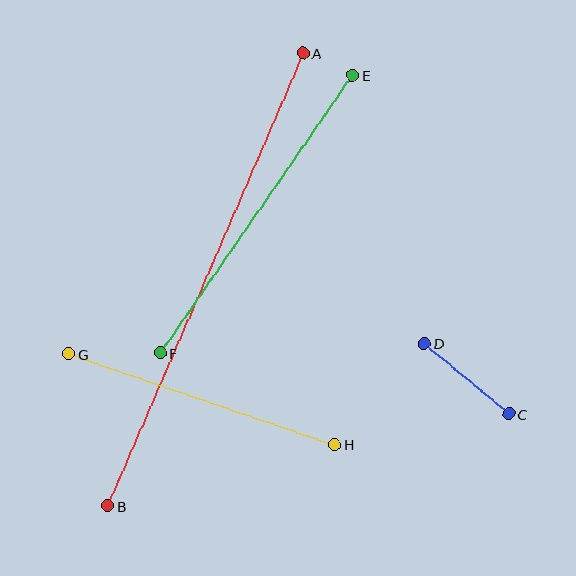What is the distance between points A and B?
The distance is approximately 493 pixels.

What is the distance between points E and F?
The distance is approximately 338 pixels.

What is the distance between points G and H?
The distance is approximately 281 pixels.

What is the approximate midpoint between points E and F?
The midpoint is at approximately (256, 214) pixels.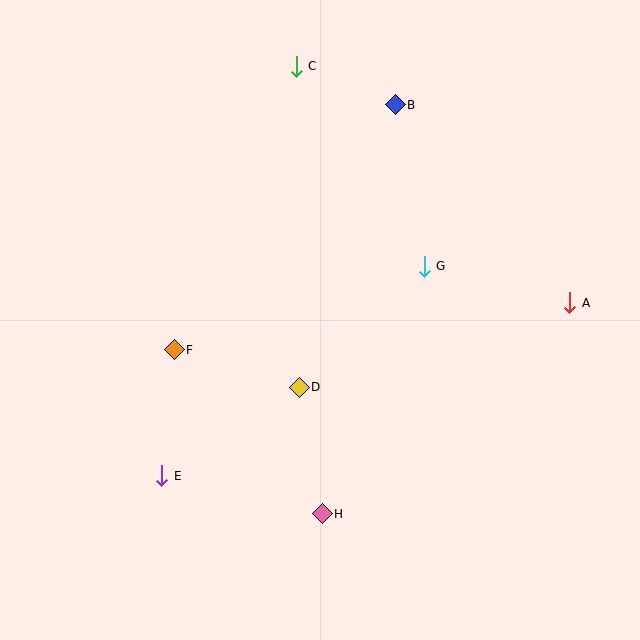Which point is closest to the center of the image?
Point D at (299, 387) is closest to the center.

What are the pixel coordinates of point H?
Point H is at (322, 514).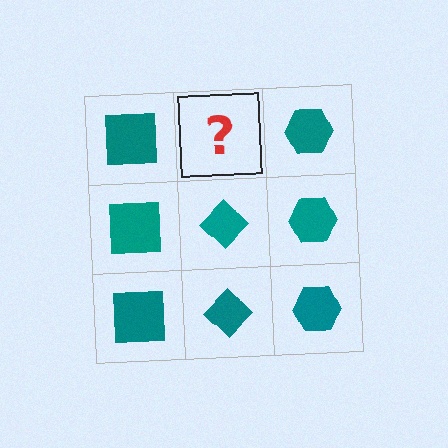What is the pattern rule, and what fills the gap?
The rule is that each column has a consistent shape. The gap should be filled with a teal diamond.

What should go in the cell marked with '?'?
The missing cell should contain a teal diamond.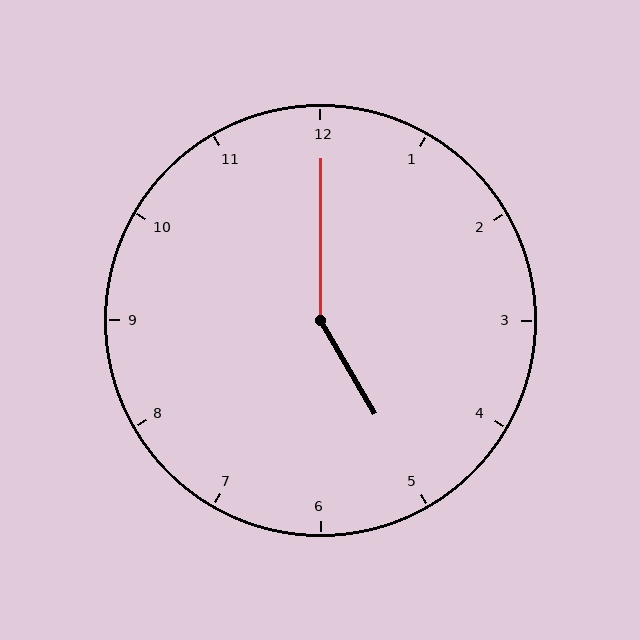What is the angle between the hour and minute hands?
Approximately 150 degrees.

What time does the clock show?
5:00.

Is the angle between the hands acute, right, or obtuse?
It is obtuse.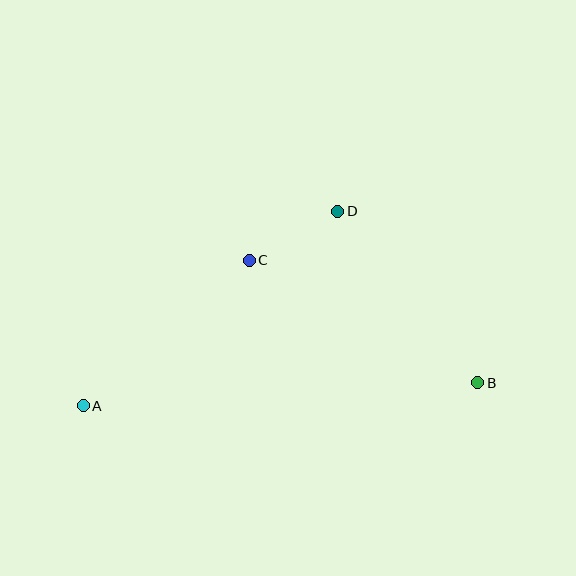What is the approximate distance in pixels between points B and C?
The distance between B and C is approximately 259 pixels.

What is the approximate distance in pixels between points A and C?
The distance between A and C is approximately 221 pixels.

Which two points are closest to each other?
Points C and D are closest to each other.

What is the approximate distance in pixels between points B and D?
The distance between B and D is approximately 221 pixels.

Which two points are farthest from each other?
Points A and B are farthest from each other.